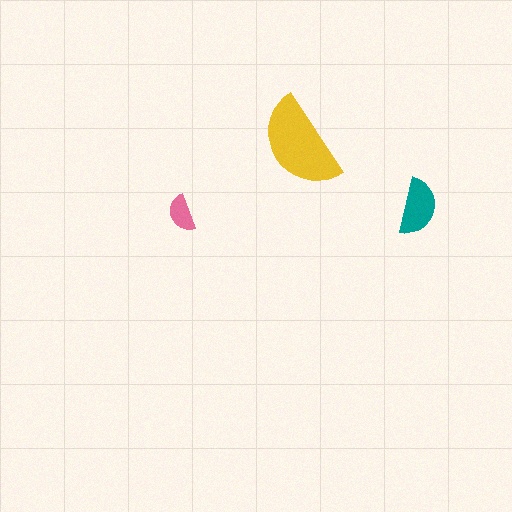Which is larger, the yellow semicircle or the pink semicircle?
The yellow one.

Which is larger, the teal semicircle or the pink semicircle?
The teal one.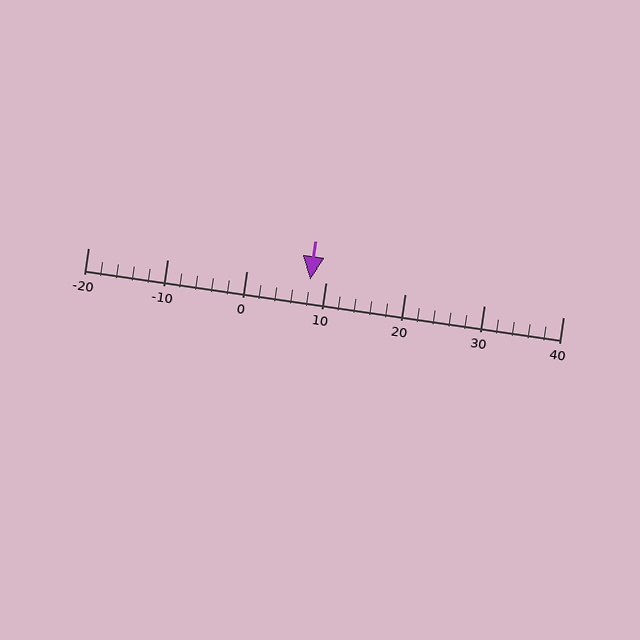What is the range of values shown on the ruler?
The ruler shows values from -20 to 40.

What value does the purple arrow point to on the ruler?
The purple arrow points to approximately 8.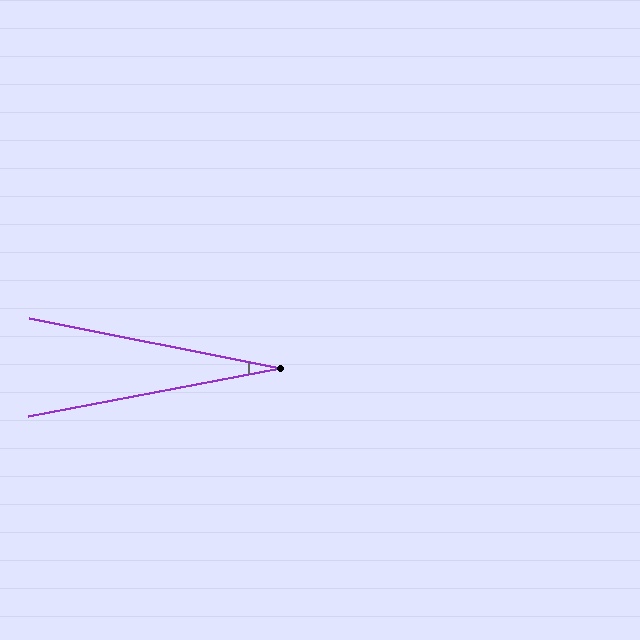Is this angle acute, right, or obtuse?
It is acute.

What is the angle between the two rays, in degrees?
Approximately 22 degrees.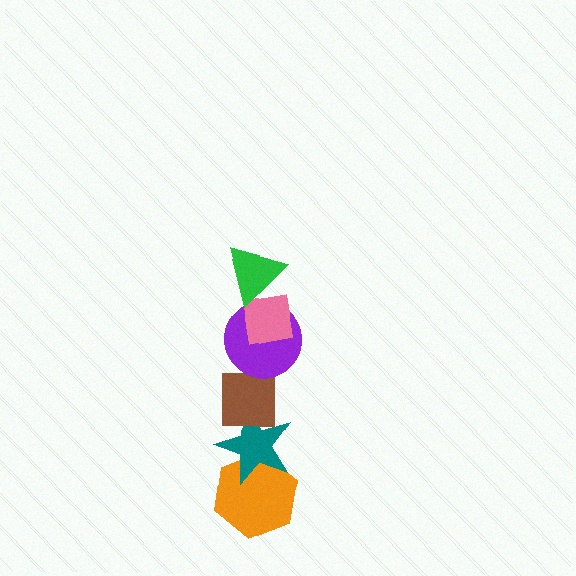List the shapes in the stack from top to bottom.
From top to bottom: the green triangle, the pink square, the purple circle, the brown square, the teal star, the orange hexagon.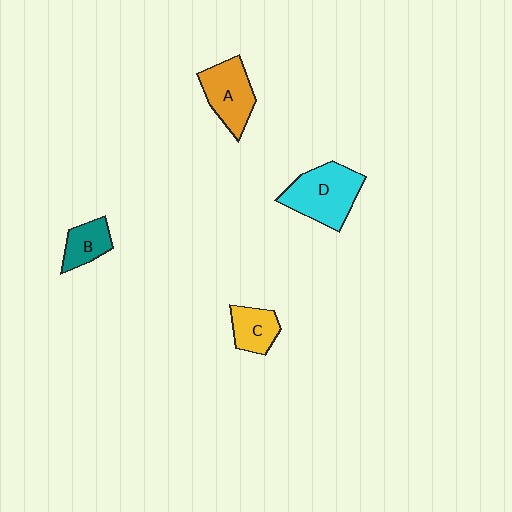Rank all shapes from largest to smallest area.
From largest to smallest: D (cyan), A (orange), C (yellow), B (teal).